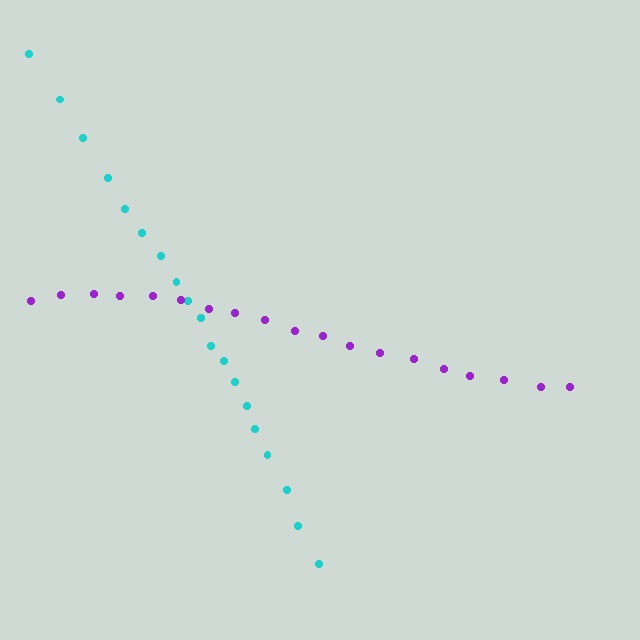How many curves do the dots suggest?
There are 2 distinct paths.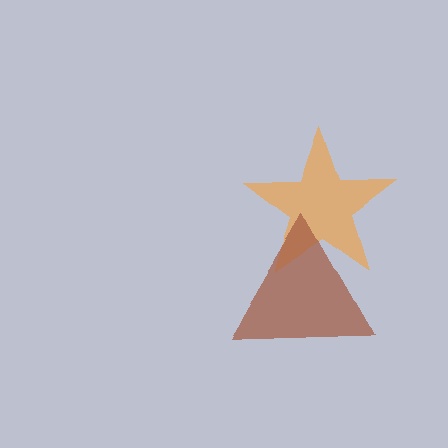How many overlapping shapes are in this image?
There are 2 overlapping shapes in the image.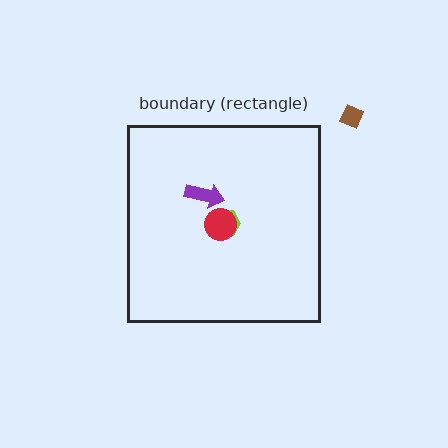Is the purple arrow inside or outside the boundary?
Inside.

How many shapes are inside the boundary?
3 inside, 1 outside.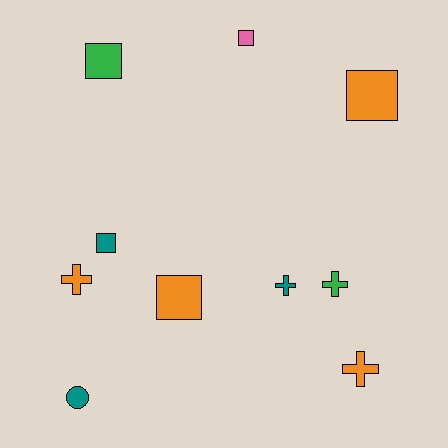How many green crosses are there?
There is 1 green cross.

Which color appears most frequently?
Orange, with 4 objects.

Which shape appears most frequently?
Square, with 5 objects.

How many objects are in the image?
There are 10 objects.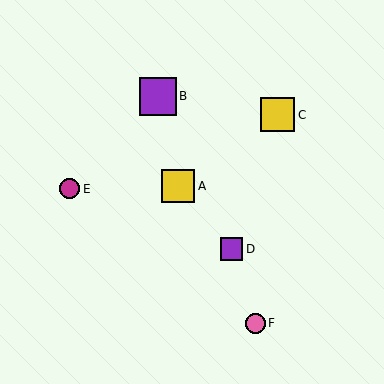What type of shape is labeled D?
Shape D is a purple square.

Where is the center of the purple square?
The center of the purple square is at (231, 249).